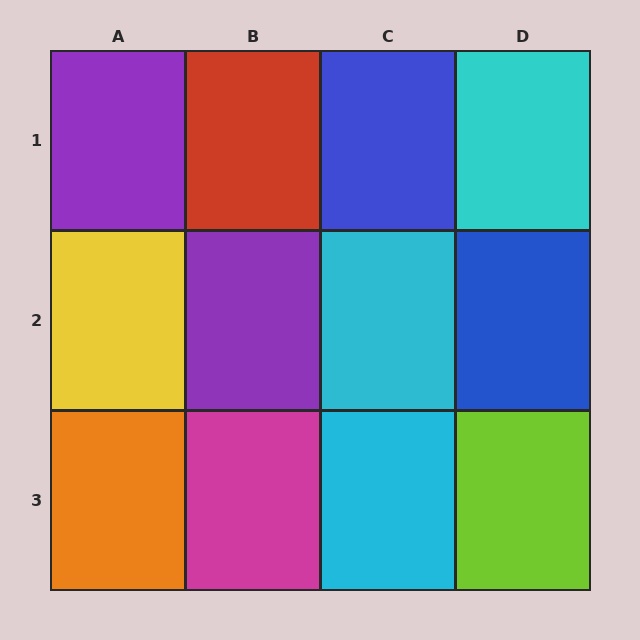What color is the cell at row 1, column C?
Blue.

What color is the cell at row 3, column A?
Orange.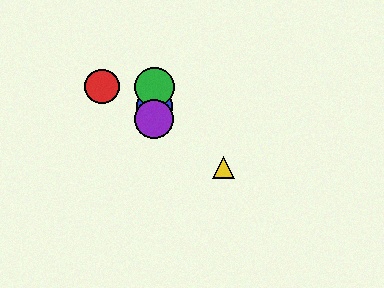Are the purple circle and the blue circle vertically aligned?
Yes, both are at x≈154.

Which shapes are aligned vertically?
The blue circle, the green circle, the purple circle are aligned vertically.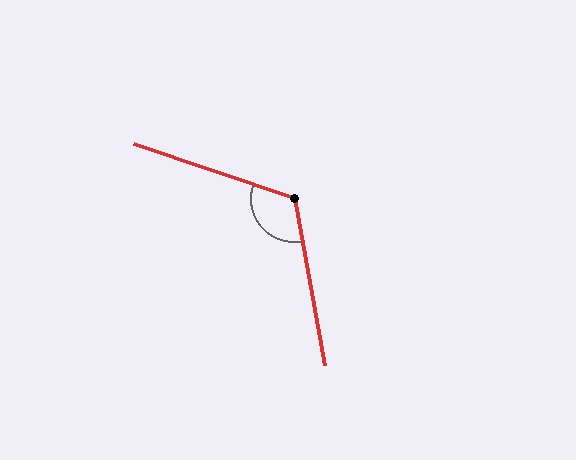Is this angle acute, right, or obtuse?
It is obtuse.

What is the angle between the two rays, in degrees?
Approximately 119 degrees.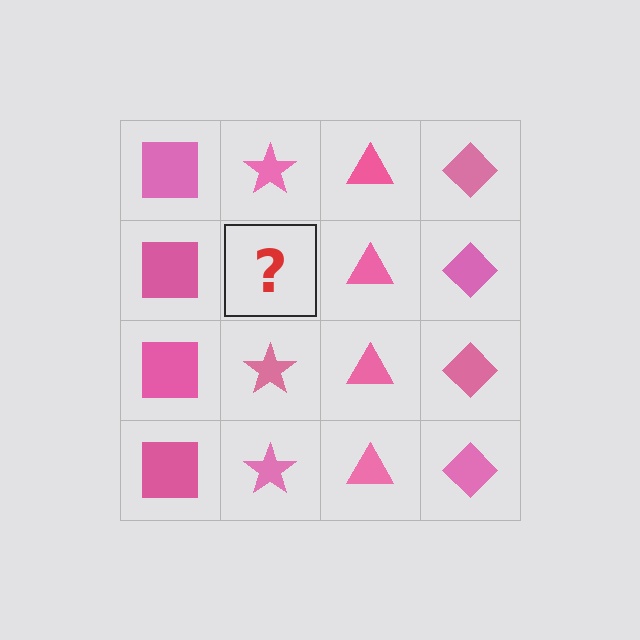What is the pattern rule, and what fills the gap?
The rule is that each column has a consistent shape. The gap should be filled with a pink star.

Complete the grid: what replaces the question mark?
The question mark should be replaced with a pink star.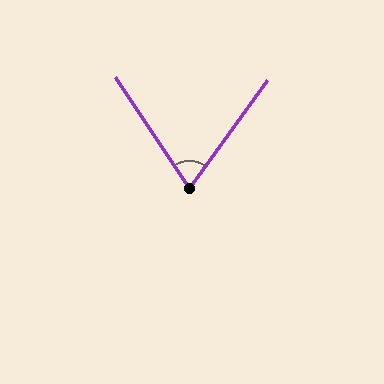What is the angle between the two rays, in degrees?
Approximately 69 degrees.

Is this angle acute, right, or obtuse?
It is acute.